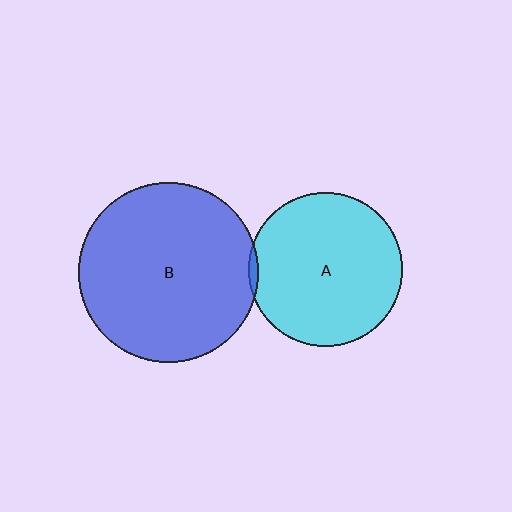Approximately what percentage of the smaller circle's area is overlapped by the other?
Approximately 5%.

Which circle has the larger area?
Circle B (blue).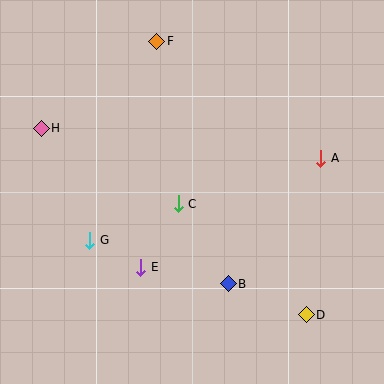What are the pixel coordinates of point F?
Point F is at (157, 41).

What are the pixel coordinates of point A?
Point A is at (321, 158).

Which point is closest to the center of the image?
Point C at (178, 204) is closest to the center.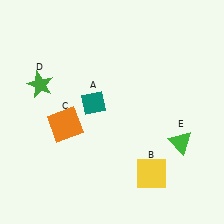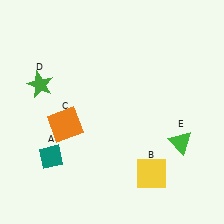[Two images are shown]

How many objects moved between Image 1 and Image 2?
1 object moved between the two images.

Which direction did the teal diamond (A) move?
The teal diamond (A) moved down.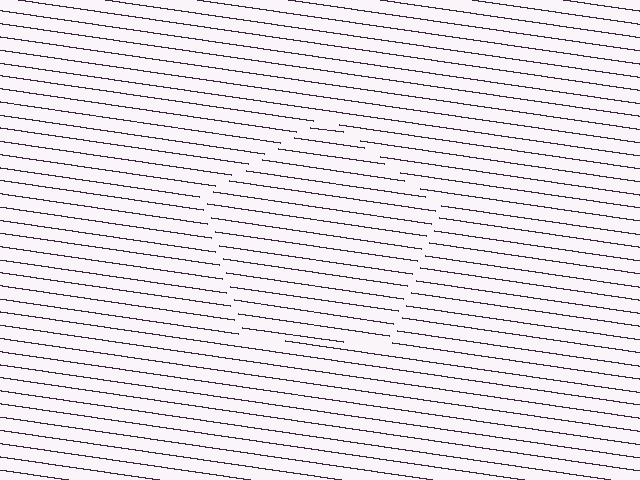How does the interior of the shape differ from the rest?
The interior of the shape contains the same grating, shifted by half a period — the contour is defined by the phase discontinuity where line-ends from the inner and outer gratings abut.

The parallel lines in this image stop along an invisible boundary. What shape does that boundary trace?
An illusory pentagon. The interior of the shape contains the same grating, shifted by half a period — the contour is defined by the phase discontinuity where line-ends from the inner and outer gratings abut.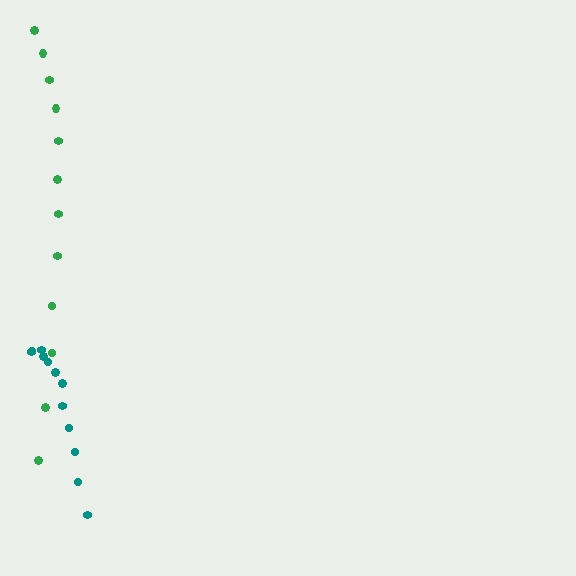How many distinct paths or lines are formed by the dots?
There are 2 distinct paths.